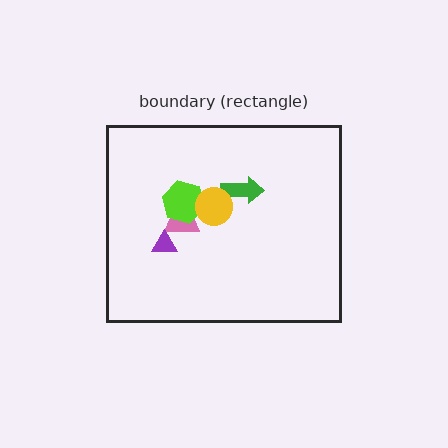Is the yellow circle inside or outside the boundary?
Inside.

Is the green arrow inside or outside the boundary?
Inside.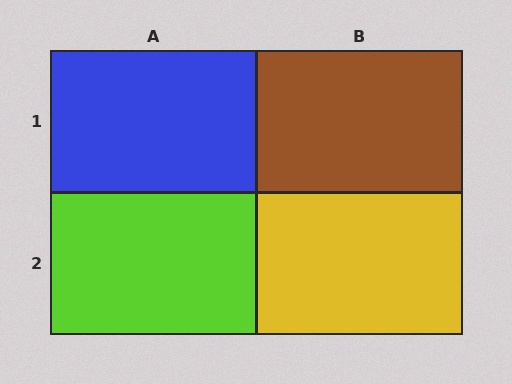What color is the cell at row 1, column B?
Brown.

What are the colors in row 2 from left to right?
Lime, yellow.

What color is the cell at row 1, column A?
Blue.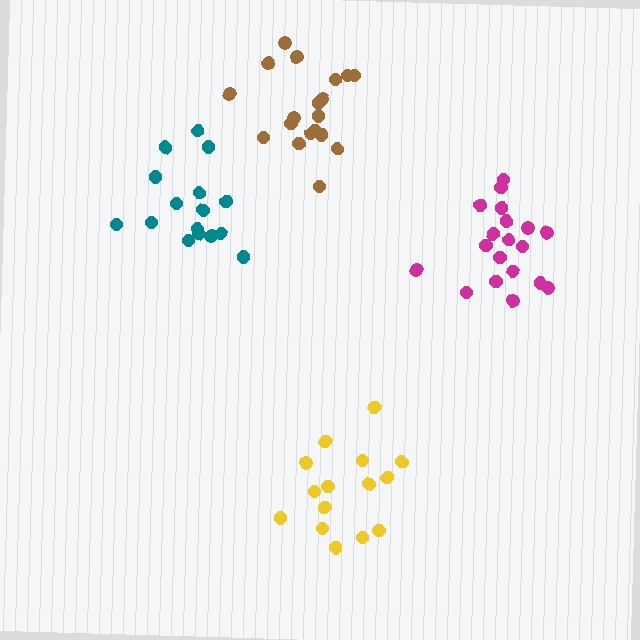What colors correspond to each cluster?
The clusters are colored: magenta, teal, yellow, brown.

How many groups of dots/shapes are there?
There are 4 groups.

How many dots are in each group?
Group 1: 19 dots, Group 2: 16 dots, Group 3: 16 dots, Group 4: 19 dots (70 total).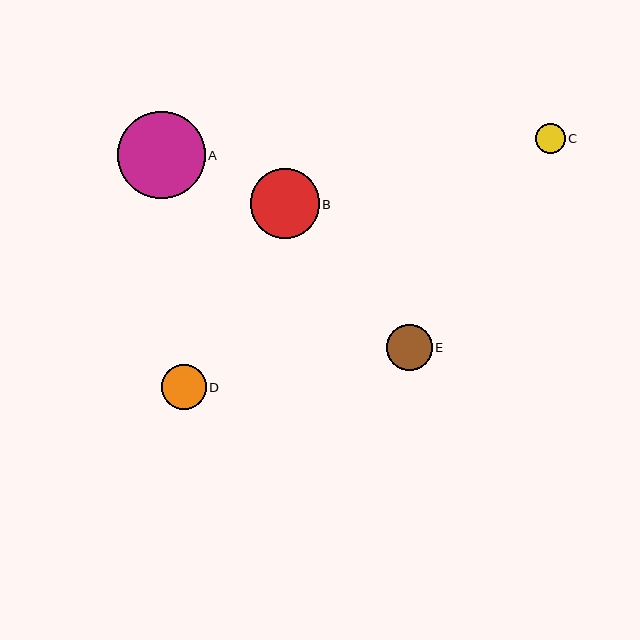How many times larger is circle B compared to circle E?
Circle B is approximately 1.5 times the size of circle E.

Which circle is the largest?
Circle A is the largest with a size of approximately 88 pixels.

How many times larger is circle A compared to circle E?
Circle A is approximately 1.9 times the size of circle E.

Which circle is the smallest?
Circle C is the smallest with a size of approximately 30 pixels.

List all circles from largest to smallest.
From largest to smallest: A, B, E, D, C.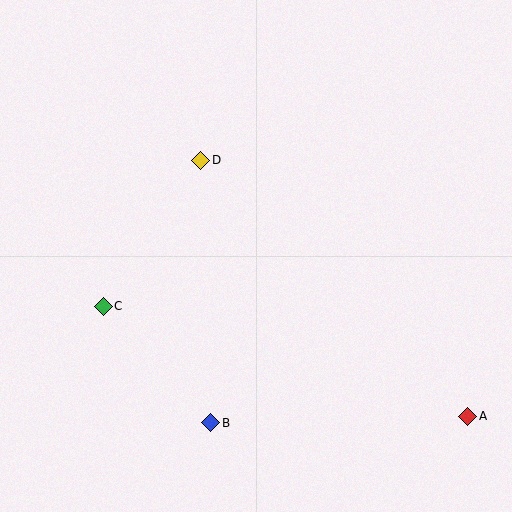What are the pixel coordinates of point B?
Point B is at (211, 423).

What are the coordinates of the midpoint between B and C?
The midpoint between B and C is at (157, 365).